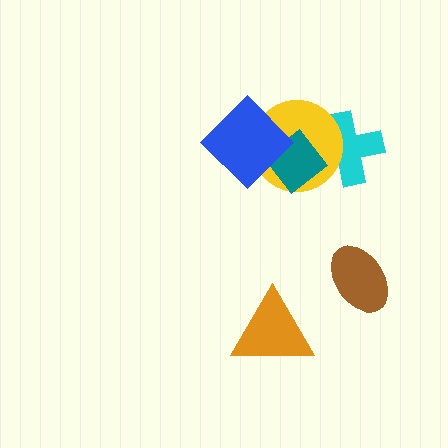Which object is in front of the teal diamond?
The blue diamond is in front of the teal diamond.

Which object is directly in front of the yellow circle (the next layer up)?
The teal diamond is directly in front of the yellow circle.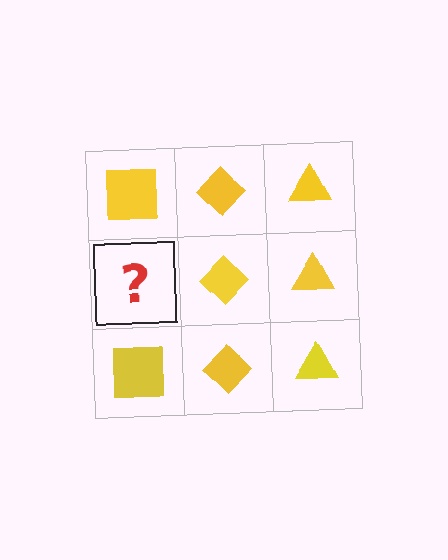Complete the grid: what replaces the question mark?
The question mark should be replaced with a yellow square.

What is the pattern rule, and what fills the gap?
The rule is that each column has a consistent shape. The gap should be filled with a yellow square.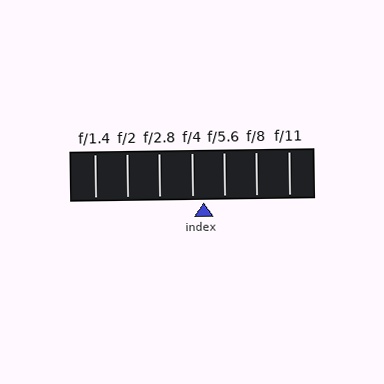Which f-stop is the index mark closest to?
The index mark is closest to f/4.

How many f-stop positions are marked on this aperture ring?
There are 7 f-stop positions marked.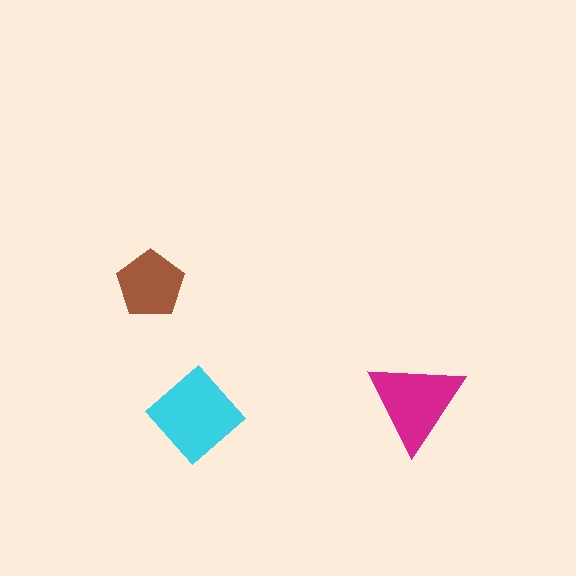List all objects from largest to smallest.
The cyan diamond, the magenta triangle, the brown pentagon.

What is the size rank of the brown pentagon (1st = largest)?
3rd.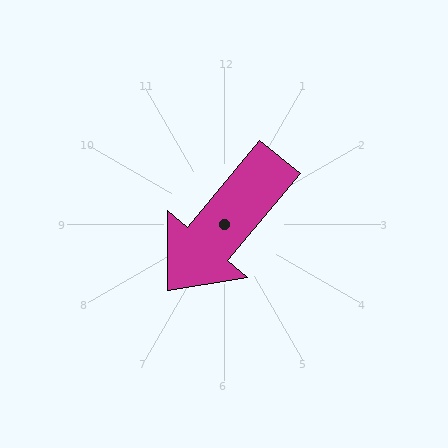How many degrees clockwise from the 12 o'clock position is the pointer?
Approximately 220 degrees.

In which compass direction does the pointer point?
Southwest.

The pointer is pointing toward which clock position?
Roughly 7 o'clock.